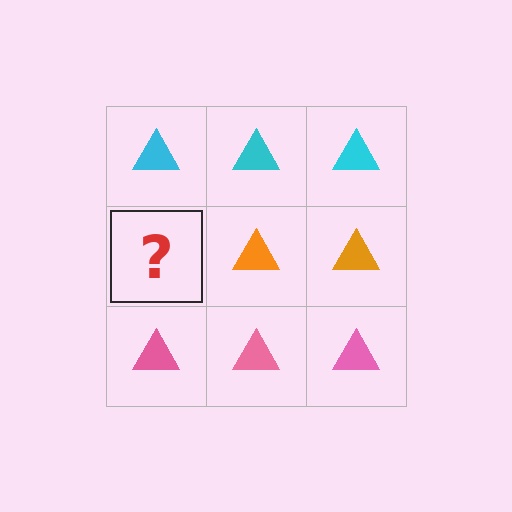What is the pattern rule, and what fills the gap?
The rule is that each row has a consistent color. The gap should be filled with an orange triangle.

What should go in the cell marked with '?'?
The missing cell should contain an orange triangle.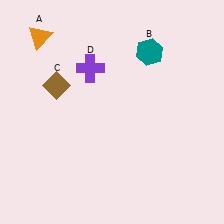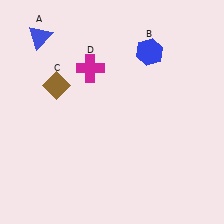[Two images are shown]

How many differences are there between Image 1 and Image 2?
There are 3 differences between the two images.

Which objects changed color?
A changed from orange to blue. B changed from teal to blue. D changed from purple to magenta.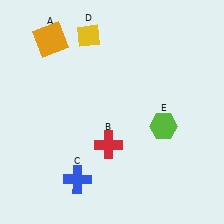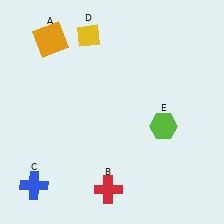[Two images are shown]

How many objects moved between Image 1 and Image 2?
2 objects moved between the two images.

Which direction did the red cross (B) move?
The red cross (B) moved down.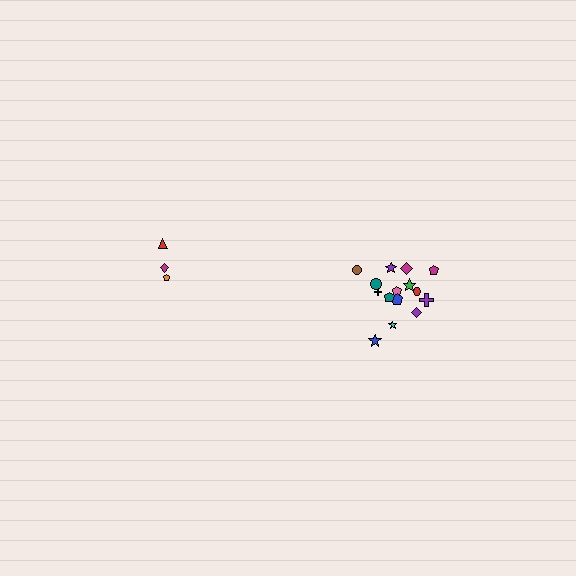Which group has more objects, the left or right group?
The right group.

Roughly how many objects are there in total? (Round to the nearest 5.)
Roughly 20 objects in total.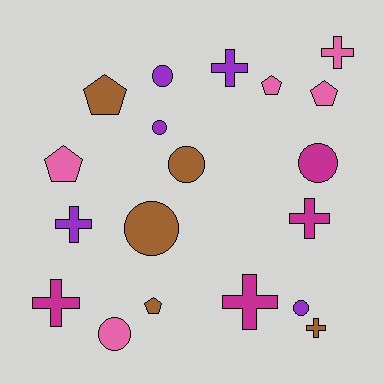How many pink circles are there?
There is 1 pink circle.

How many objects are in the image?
There are 19 objects.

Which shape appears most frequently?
Circle, with 7 objects.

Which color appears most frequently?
Brown, with 5 objects.